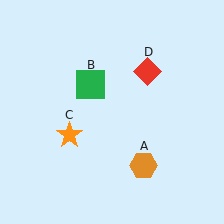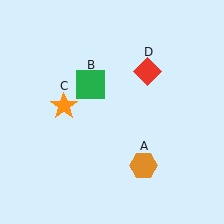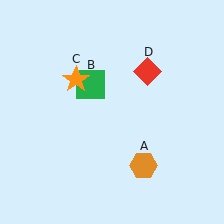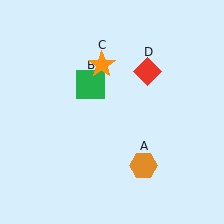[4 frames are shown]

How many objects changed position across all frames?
1 object changed position: orange star (object C).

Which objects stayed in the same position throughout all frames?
Orange hexagon (object A) and green square (object B) and red diamond (object D) remained stationary.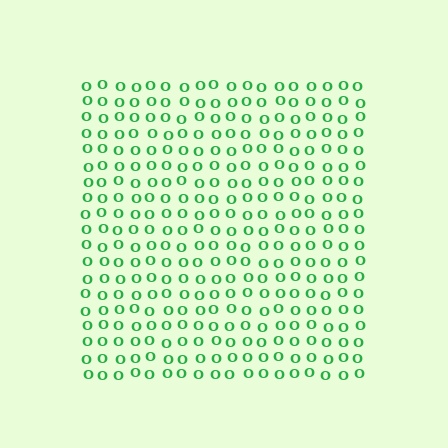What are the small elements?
The small elements are letter O's.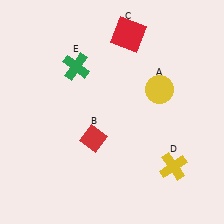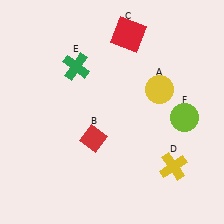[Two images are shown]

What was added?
A lime circle (F) was added in Image 2.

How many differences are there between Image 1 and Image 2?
There is 1 difference between the two images.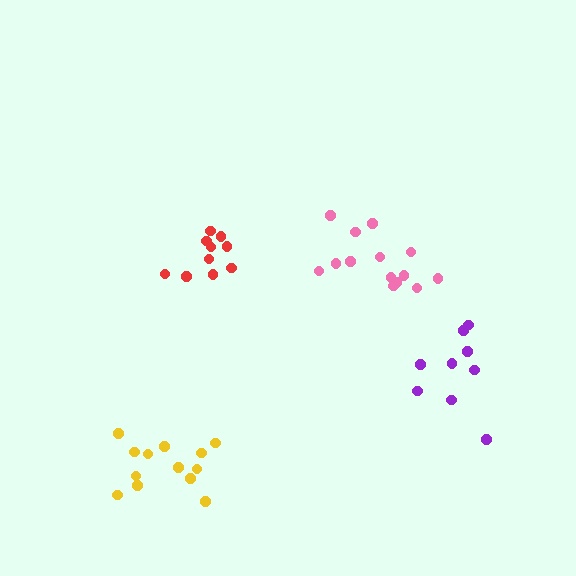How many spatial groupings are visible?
There are 4 spatial groupings.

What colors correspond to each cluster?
The clusters are colored: red, yellow, pink, purple.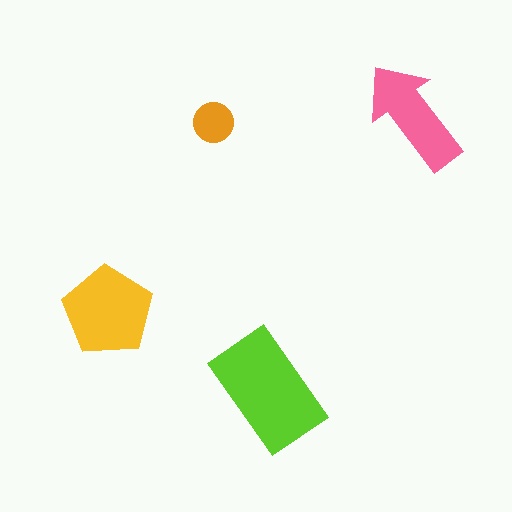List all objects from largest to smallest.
The lime rectangle, the yellow pentagon, the pink arrow, the orange circle.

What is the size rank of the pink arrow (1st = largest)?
3rd.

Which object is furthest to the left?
The yellow pentagon is leftmost.